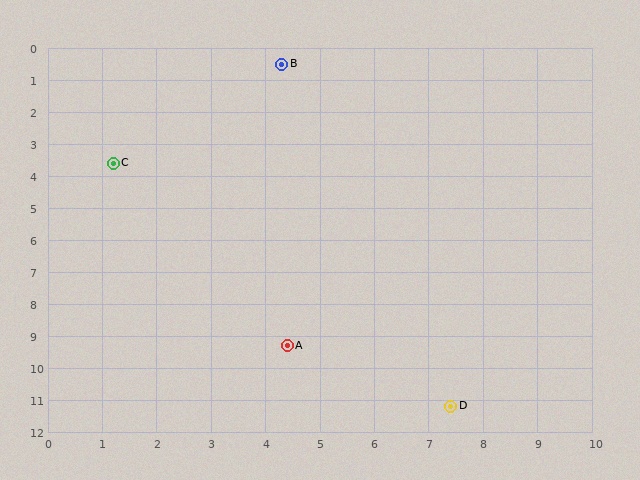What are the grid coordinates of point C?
Point C is at approximately (1.2, 3.6).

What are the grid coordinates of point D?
Point D is at approximately (7.4, 11.2).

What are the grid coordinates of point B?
Point B is at approximately (4.3, 0.5).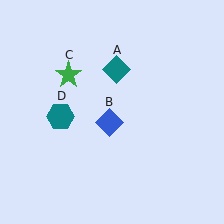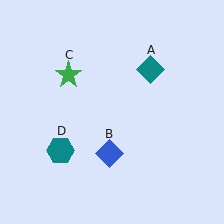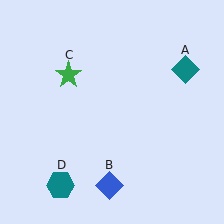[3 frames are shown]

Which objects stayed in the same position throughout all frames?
Green star (object C) remained stationary.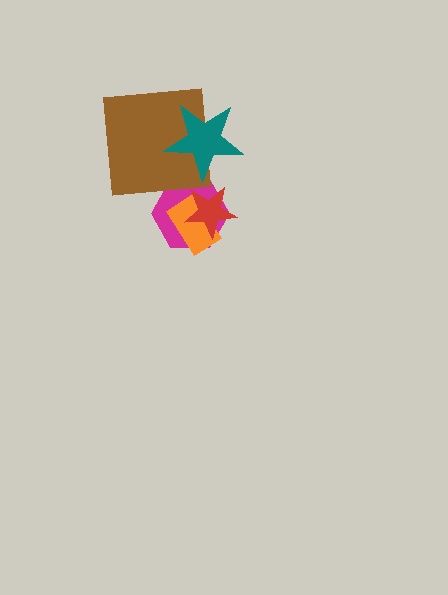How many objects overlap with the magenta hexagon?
3 objects overlap with the magenta hexagon.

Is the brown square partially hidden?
Yes, it is partially covered by another shape.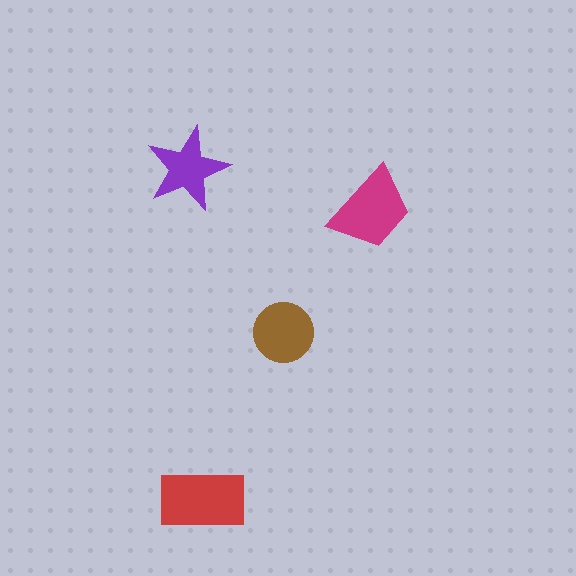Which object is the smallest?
The purple star.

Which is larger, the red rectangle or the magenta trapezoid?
The red rectangle.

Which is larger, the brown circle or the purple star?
The brown circle.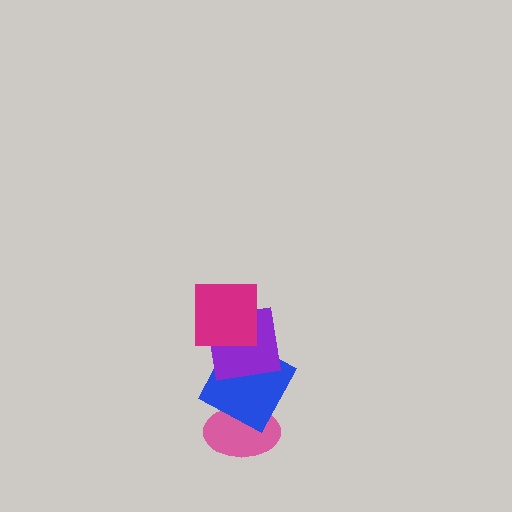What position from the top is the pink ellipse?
The pink ellipse is 4th from the top.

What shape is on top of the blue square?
The purple square is on top of the blue square.